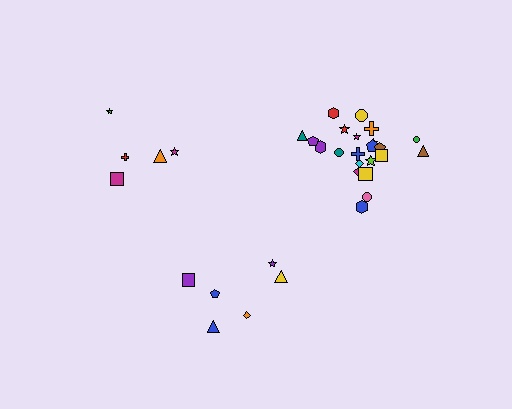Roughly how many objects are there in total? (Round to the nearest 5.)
Roughly 35 objects in total.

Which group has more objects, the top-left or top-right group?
The top-right group.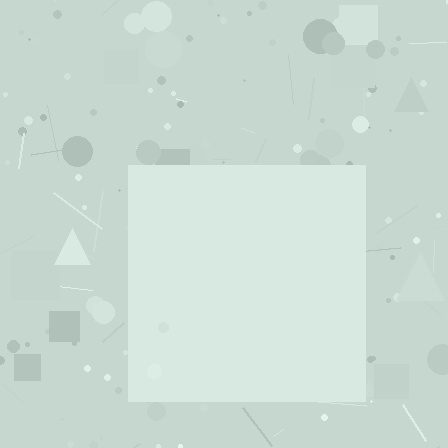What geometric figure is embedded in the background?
A square is embedded in the background.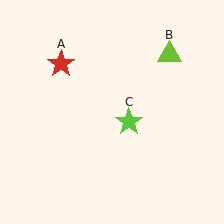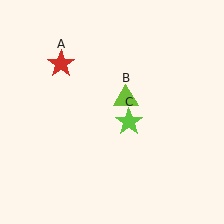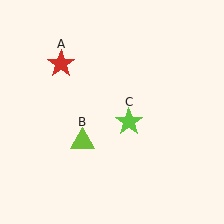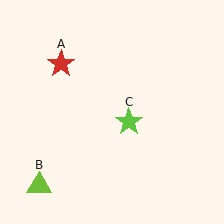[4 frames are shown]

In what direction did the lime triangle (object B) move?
The lime triangle (object B) moved down and to the left.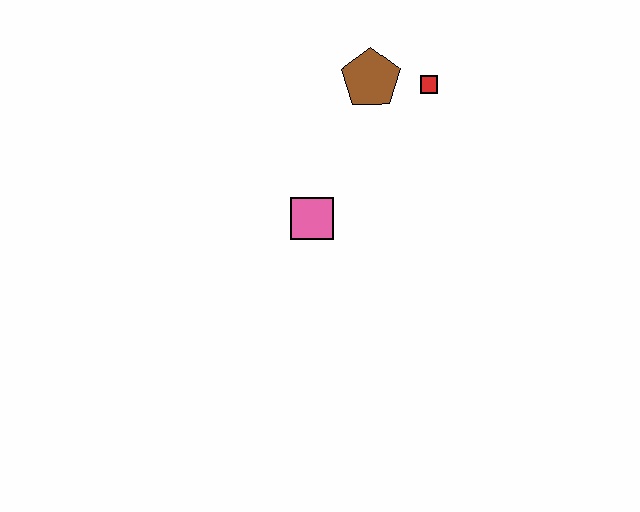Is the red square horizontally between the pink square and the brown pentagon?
No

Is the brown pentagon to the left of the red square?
Yes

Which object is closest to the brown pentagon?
The red square is closest to the brown pentagon.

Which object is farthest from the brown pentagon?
The pink square is farthest from the brown pentagon.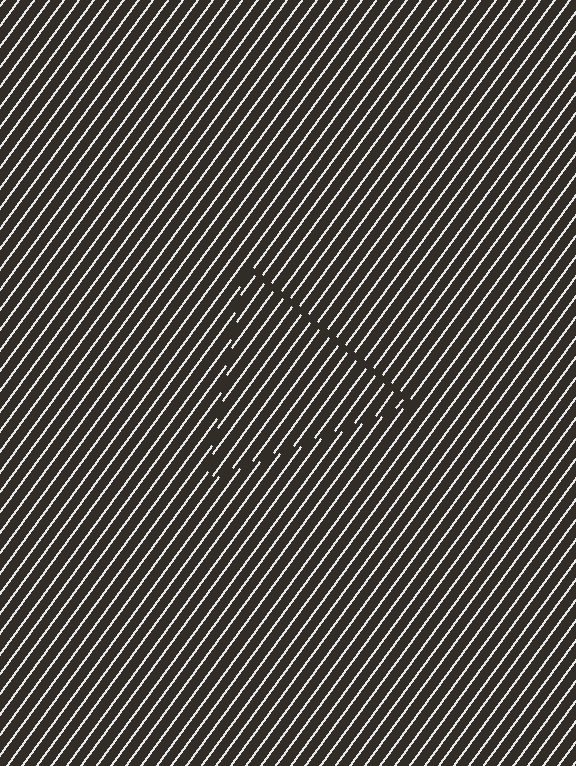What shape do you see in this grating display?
An illusory triangle. The interior of the shape contains the same grating, shifted by half a period — the contour is defined by the phase discontinuity where line-ends from the inner and outer gratings abut.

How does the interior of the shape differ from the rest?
The interior of the shape contains the same grating, shifted by half a period — the contour is defined by the phase discontinuity where line-ends from the inner and outer gratings abut.